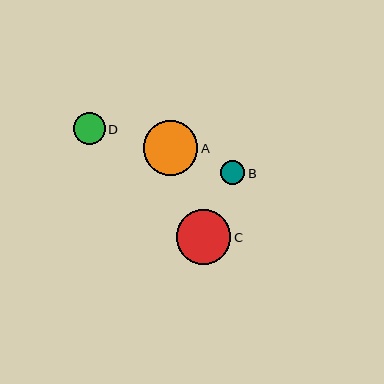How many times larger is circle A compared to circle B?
Circle A is approximately 2.2 times the size of circle B.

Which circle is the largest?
Circle A is the largest with a size of approximately 54 pixels.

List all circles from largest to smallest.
From largest to smallest: A, C, D, B.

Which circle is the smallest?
Circle B is the smallest with a size of approximately 25 pixels.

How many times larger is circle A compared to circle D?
Circle A is approximately 1.7 times the size of circle D.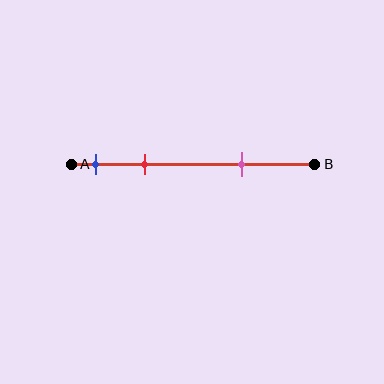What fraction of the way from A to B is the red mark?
The red mark is approximately 30% (0.3) of the way from A to B.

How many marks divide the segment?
There are 3 marks dividing the segment.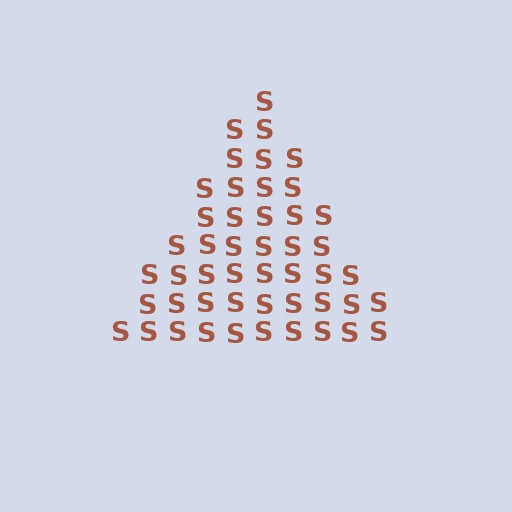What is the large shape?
The large shape is a triangle.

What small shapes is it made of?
It is made of small letter S's.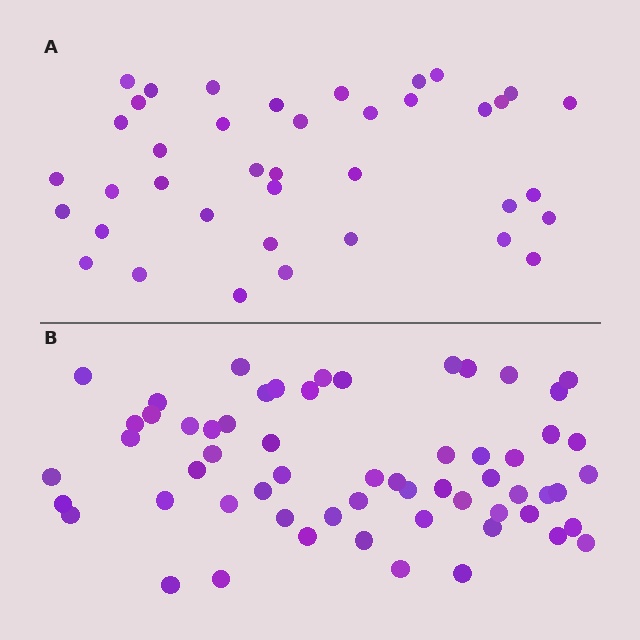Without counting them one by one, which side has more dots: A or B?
Region B (the bottom region) has more dots.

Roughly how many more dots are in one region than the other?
Region B has approximately 20 more dots than region A.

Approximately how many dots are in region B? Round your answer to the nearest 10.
About 60 dots.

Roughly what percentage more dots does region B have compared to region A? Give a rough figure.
About 55% more.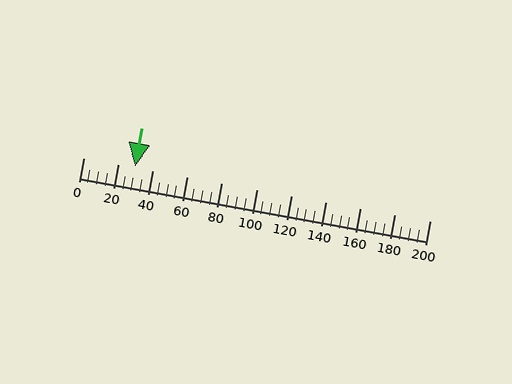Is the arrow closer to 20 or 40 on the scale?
The arrow is closer to 40.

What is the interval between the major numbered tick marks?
The major tick marks are spaced 20 units apart.